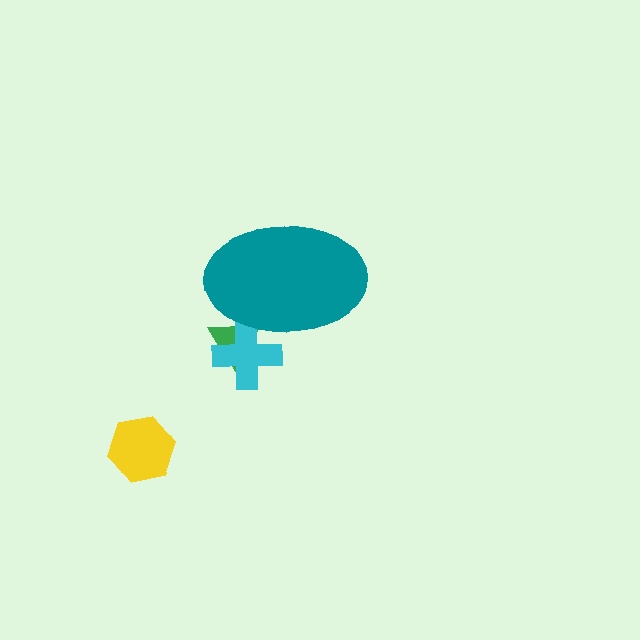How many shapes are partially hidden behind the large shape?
2 shapes are partially hidden.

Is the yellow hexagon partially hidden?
No, the yellow hexagon is fully visible.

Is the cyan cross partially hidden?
Yes, the cyan cross is partially hidden behind the teal ellipse.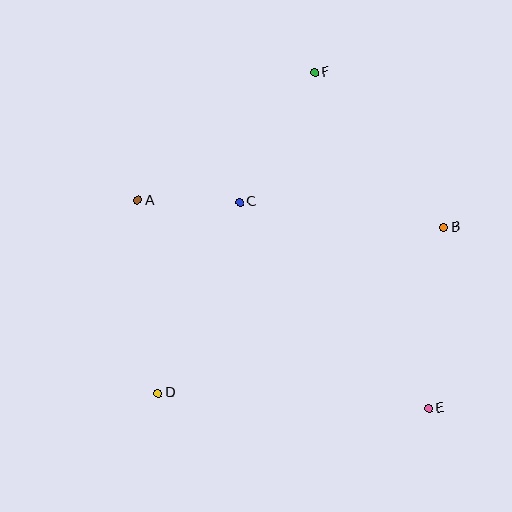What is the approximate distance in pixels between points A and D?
The distance between A and D is approximately 194 pixels.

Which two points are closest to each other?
Points A and C are closest to each other.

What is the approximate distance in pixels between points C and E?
The distance between C and E is approximately 280 pixels.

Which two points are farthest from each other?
Points D and F are farthest from each other.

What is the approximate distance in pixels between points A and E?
The distance between A and E is approximately 357 pixels.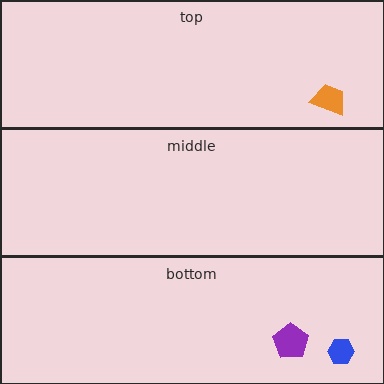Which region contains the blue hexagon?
The bottom region.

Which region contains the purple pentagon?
The bottom region.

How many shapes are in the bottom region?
2.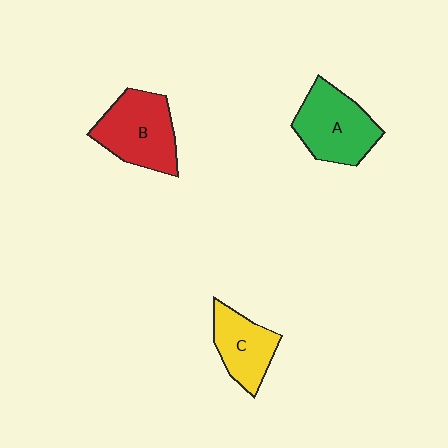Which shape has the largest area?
Shape B (red).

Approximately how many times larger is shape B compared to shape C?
Approximately 1.4 times.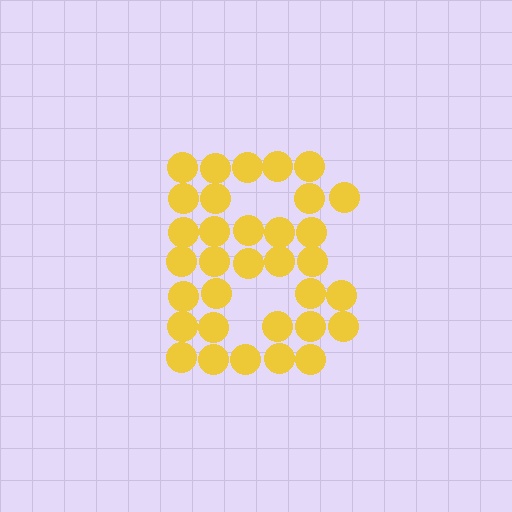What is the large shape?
The large shape is the letter B.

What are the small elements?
The small elements are circles.